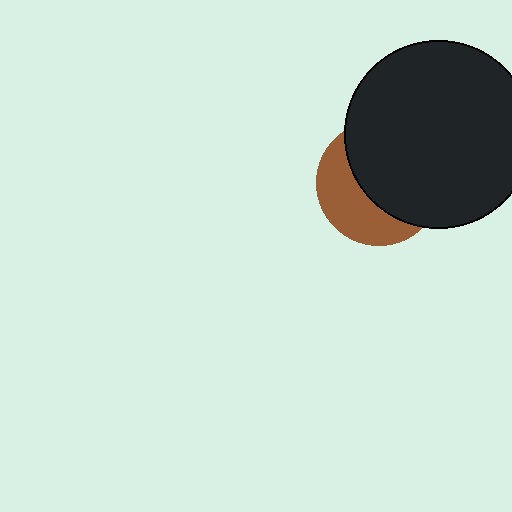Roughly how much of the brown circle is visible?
A small part of it is visible (roughly 40%).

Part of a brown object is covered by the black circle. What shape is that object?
It is a circle.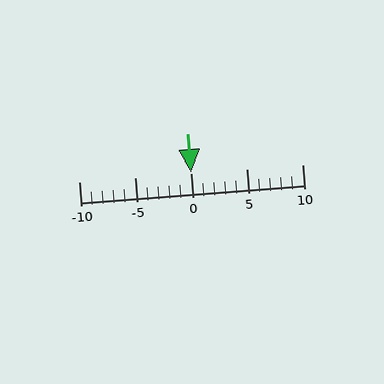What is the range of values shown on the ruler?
The ruler shows values from -10 to 10.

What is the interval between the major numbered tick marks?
The major tick marks are spaced 5 units apart.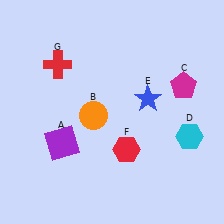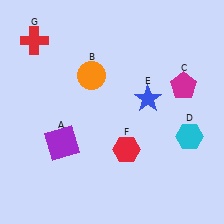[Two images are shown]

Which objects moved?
The objects that moved are: the orange circle (B), the red cross (G).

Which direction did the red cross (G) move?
The red cross (G) moved up.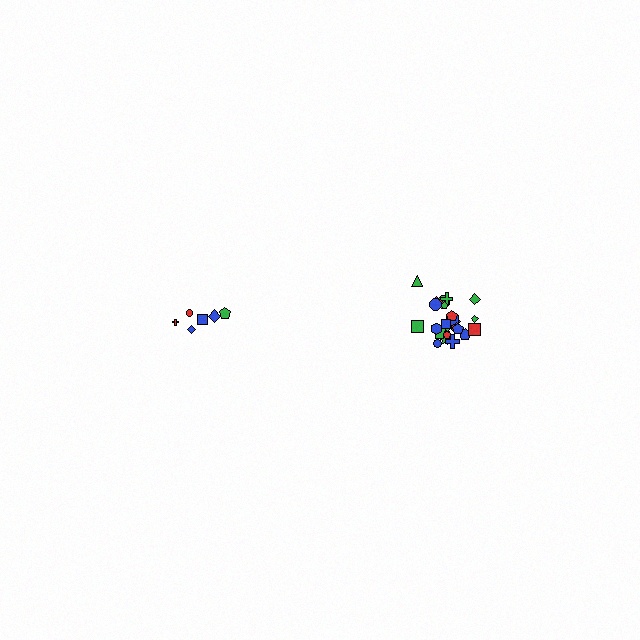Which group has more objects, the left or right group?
The right group.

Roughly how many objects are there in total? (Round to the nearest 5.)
Roughly 30 objects in total.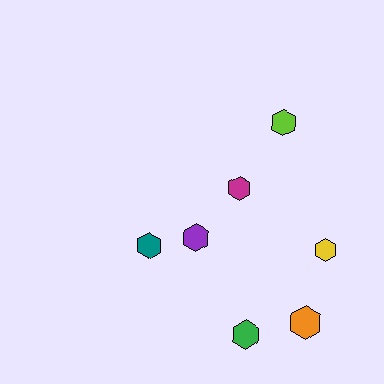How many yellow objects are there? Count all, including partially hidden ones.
There is 1 yellow object.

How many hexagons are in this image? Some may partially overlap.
There are 7 hexagons.